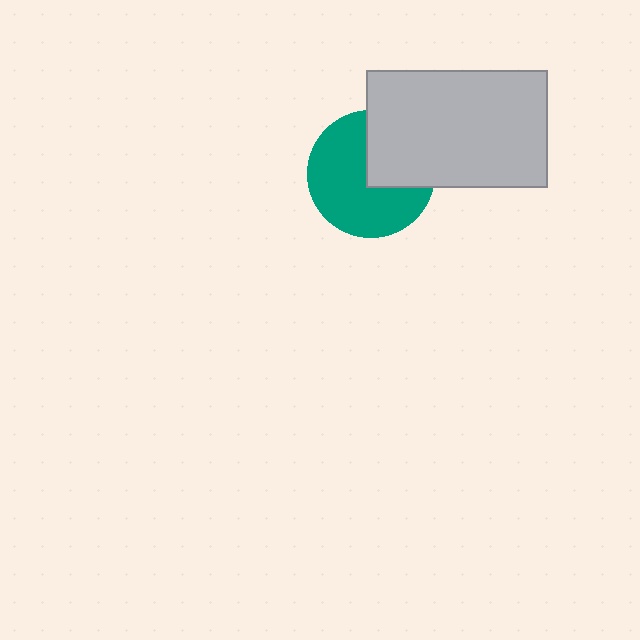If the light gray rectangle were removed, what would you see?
You would see the complete teal circle.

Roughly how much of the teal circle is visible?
About half of it is visible (roughly 65%).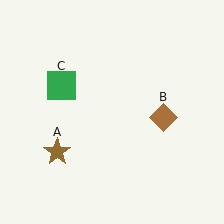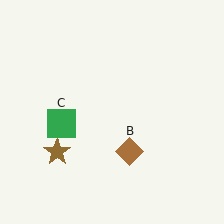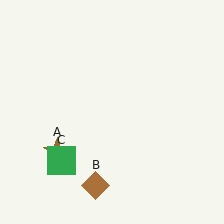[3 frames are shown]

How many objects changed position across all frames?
2 objects changed position: brown diamond (object B), green square (object C).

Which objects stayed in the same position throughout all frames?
Brown star (object A) remained stationary.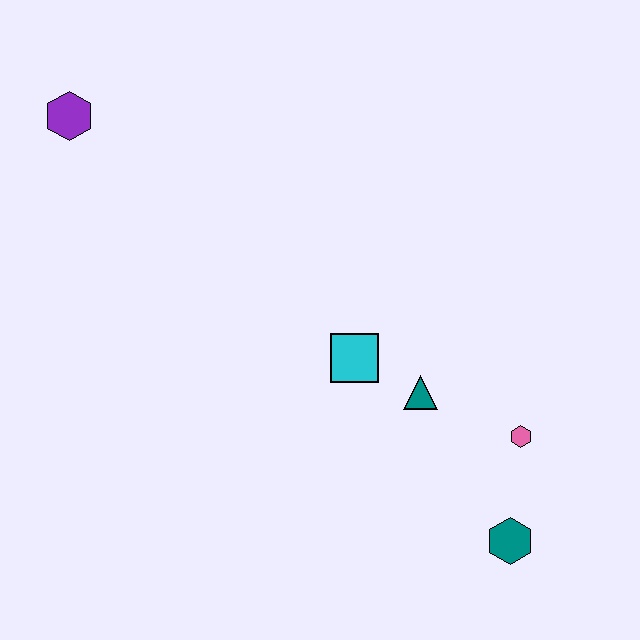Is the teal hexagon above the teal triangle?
No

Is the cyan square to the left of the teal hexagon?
Yes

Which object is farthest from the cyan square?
The purple hexagon is farthest from the cyan square.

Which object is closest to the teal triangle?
The cyan square is closest to the teal triangle.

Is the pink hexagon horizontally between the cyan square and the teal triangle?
No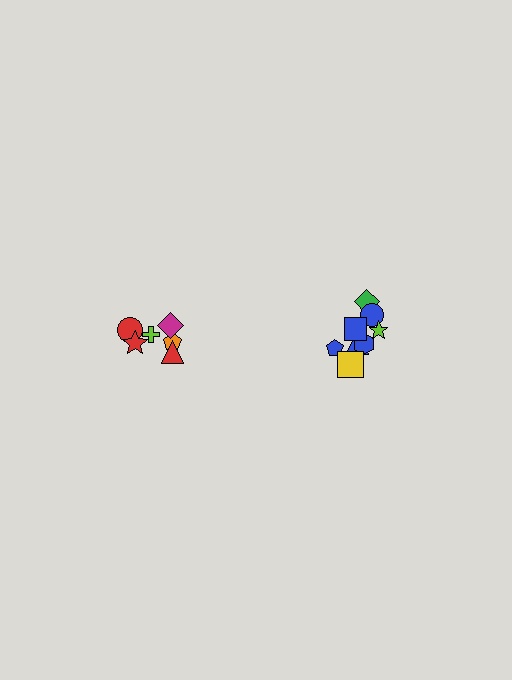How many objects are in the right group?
There are 8 objects.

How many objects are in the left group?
There are 6 objects.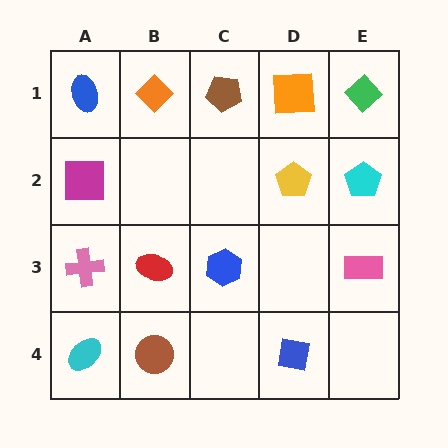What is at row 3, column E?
A pink rectangle.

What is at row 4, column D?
A blue square.